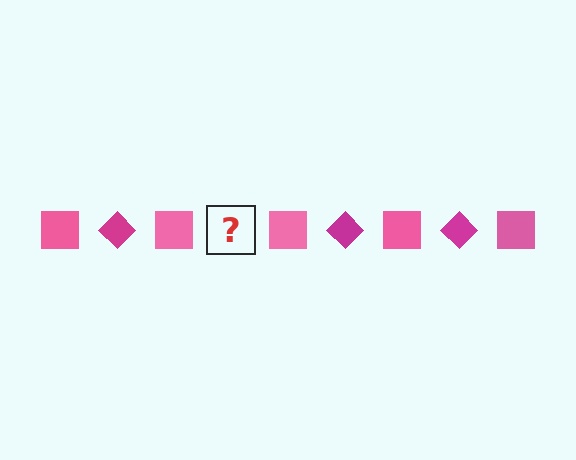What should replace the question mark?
The question mark should be replaced with a magenta diamond.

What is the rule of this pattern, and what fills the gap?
The rule is that the pattern alternates between pink square and magenta diamond. The gap should be filled with a magenta diamond.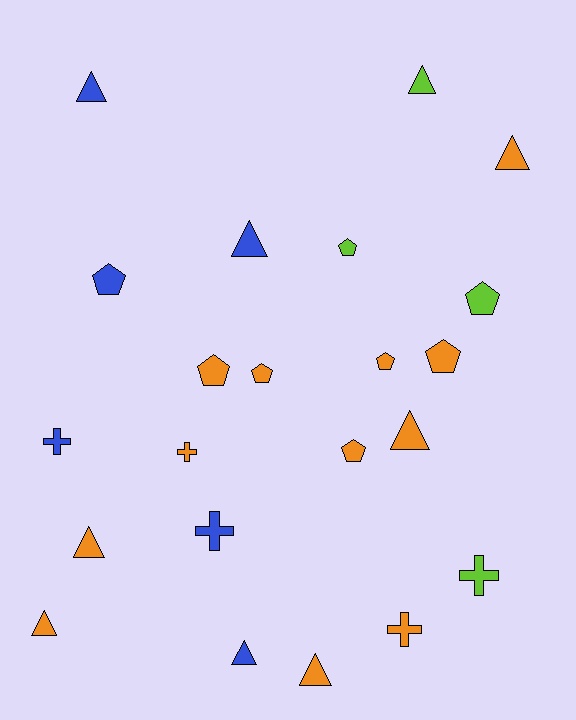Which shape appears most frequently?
Triangle, with 9 objects.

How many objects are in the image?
There are 22 objects.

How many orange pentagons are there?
There are 5 orange pentagons.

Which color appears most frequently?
Orange, with 12 objects.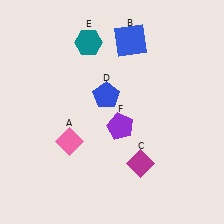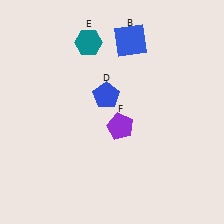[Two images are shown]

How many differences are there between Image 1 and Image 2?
There are 2 differences between the two images.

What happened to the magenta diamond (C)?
The magenta diamond (C) was removed in Image 2. It was in the bottom-right area of Image 1.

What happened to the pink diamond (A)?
The pink diamond (A) was removed in Image 2. It was in the bottom-left area of Image 1.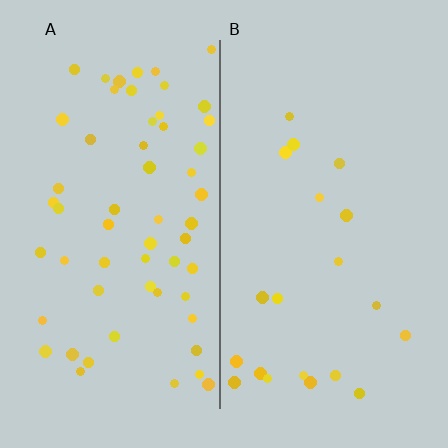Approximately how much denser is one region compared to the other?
Approximately 2.9× — region A over region B.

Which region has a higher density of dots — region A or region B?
A (the left).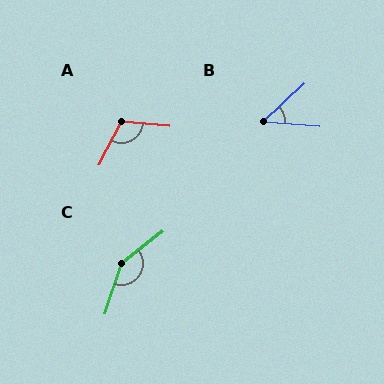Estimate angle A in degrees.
Approximately 113 degrees.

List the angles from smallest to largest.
B (47°), A (113°), C (146°).